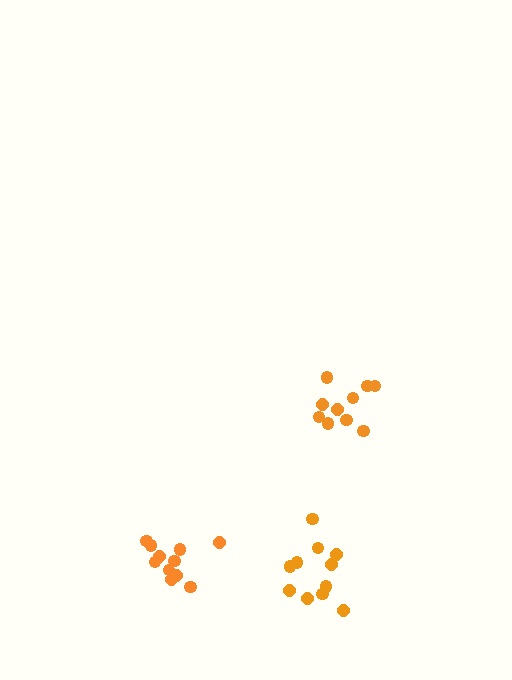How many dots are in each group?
Group 1: 10 dots, Group 2: 11 dots, Group 3: 12 dots (33 total).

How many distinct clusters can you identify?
There are 3 distinct clusters.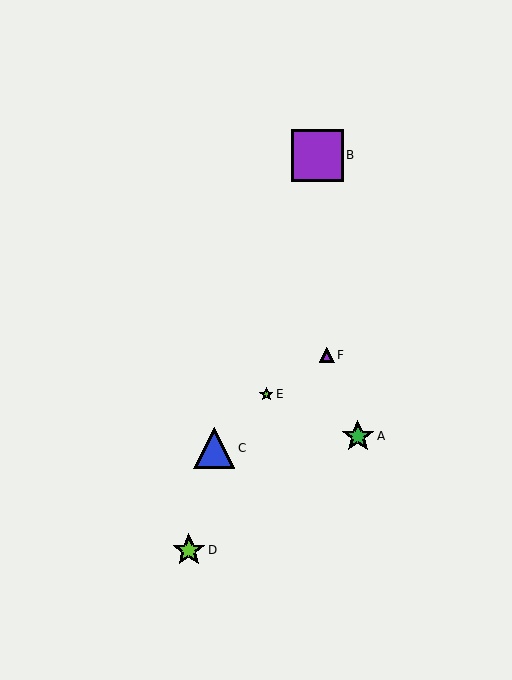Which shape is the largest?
The purple square (labeled B) is the largest.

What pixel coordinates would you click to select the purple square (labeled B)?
Click at (317, 155) to select the purple square B.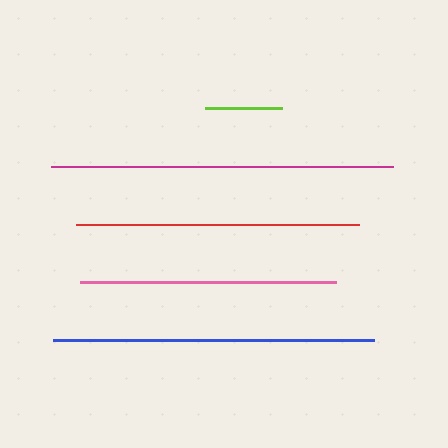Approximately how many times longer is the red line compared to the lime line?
The red line is approximately 3.7 times the length of the lime line.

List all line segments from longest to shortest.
From longest to shortest: magenta, blue, red, pink, lime.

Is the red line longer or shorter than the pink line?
The red line is longer than the pink line.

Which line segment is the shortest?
The lime line is the shortest at approximately 76 pixels.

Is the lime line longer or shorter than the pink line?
The pink line is longer than the lime line.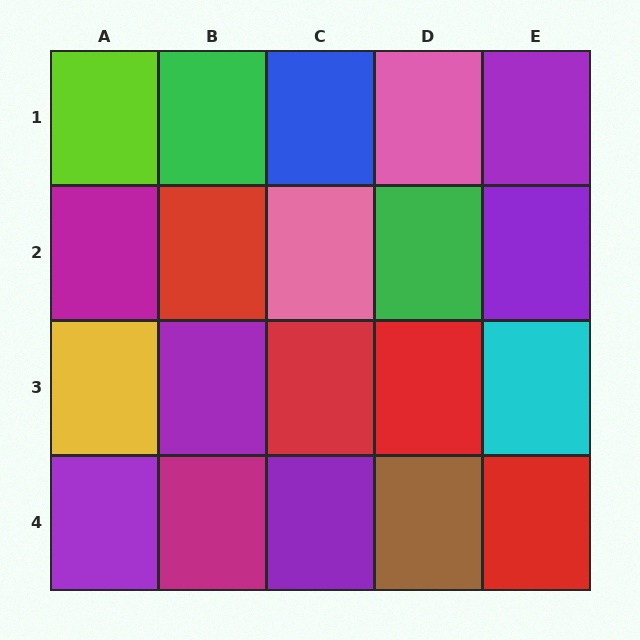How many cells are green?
2 cells are green.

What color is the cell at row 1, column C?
Blue.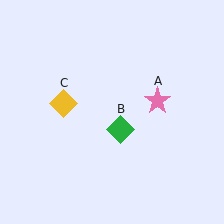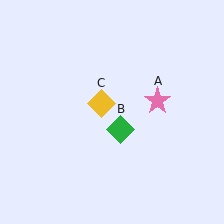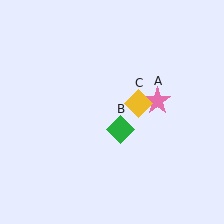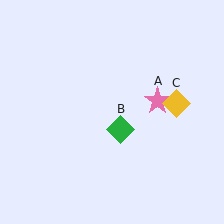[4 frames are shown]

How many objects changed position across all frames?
1 object changed position: yellow diamond (object C).